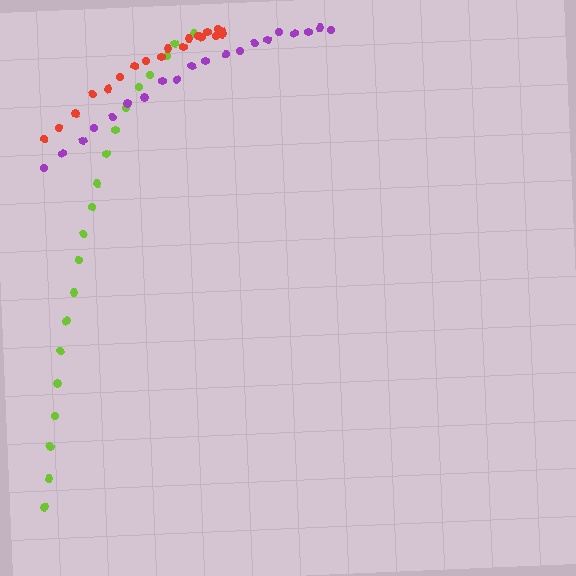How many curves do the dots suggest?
There are 3 distinct paths.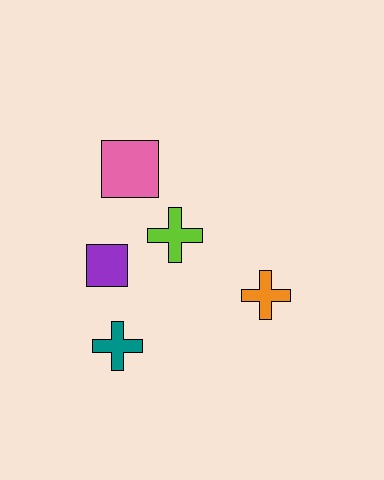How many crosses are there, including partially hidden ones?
There are 3 crosses.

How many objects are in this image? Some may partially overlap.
There are 5 objects.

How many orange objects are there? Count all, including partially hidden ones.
There is 1 orange object.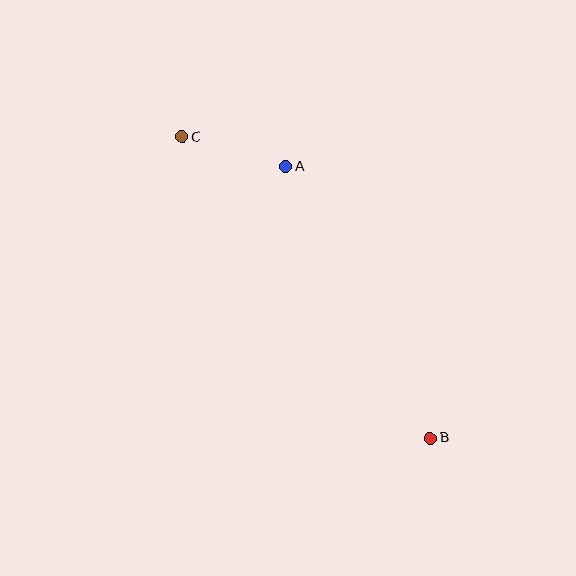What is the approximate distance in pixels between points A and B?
The distance between A and B is approximately 308 pixels.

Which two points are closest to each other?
Points A and C are closest to each other.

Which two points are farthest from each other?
Points B and C are farthest from each other.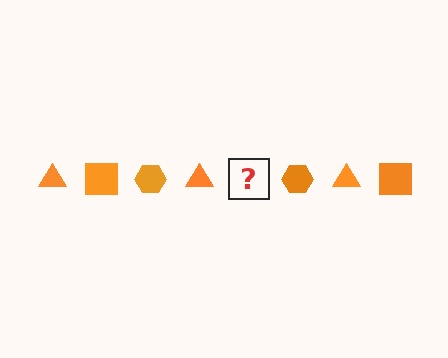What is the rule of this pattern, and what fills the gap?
The rule is that the pattern cycles through triangle, square, hexagon shapes in orange. The gap should be filled with an orange square.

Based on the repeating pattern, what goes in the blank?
The blank should be an orange square.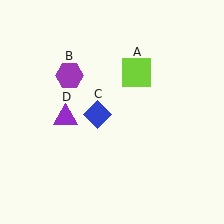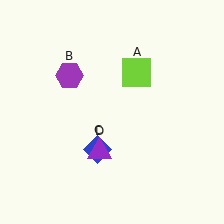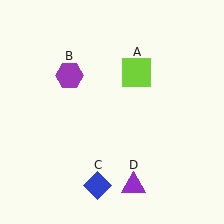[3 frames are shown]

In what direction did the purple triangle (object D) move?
The purple triangle (object D) moved down and to the right.